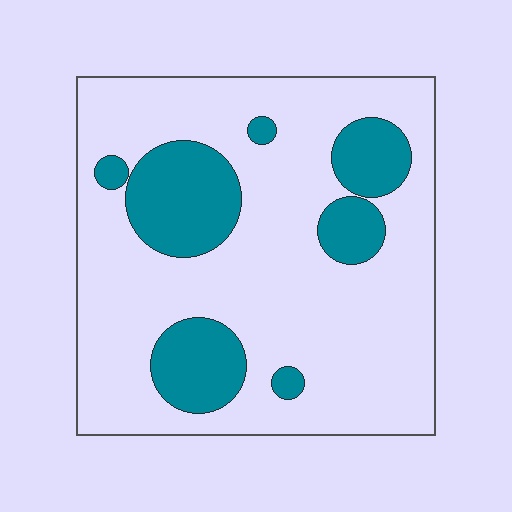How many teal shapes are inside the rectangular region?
7.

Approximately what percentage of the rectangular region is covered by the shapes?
Approximately 25%.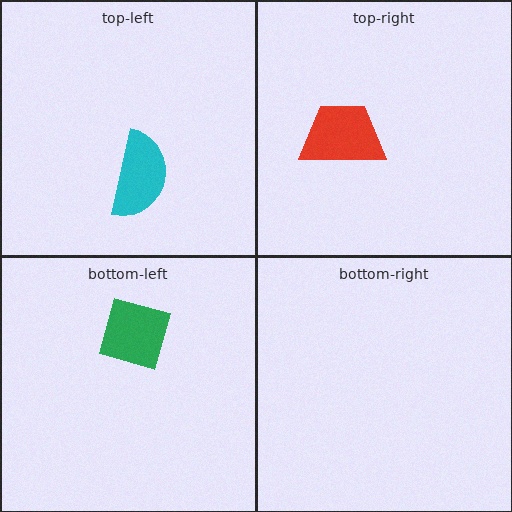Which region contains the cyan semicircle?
The top-left region.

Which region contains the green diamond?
The bottom-left region.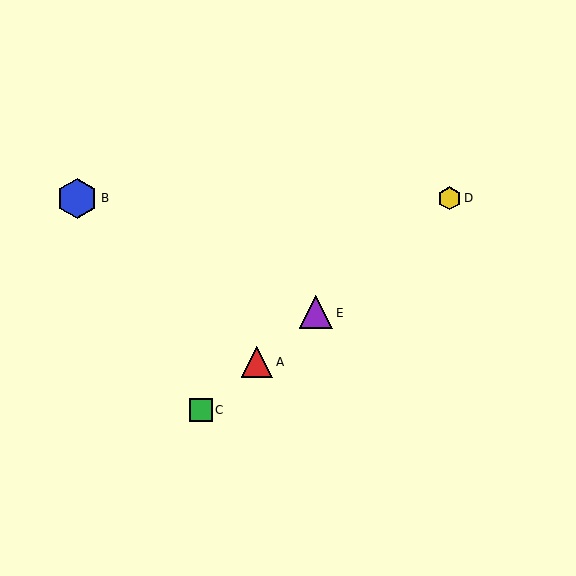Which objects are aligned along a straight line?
Objects A, C, D, E are aligned along a straight line.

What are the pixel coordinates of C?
Object C is at (201, 410).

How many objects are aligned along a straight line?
4 objects (A, C, D, E) are aligned along a straight line.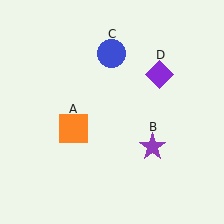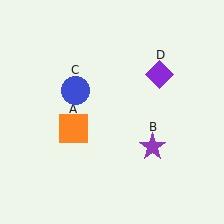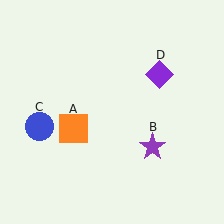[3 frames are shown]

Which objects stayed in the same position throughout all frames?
Orange square (object A) and purple star (object B) and purple diamond (object D) remained stationary.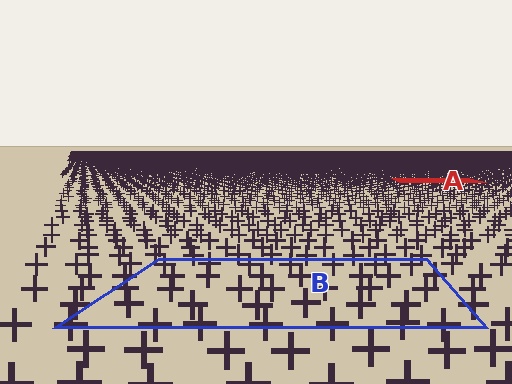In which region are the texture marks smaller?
The texture marks are smaller in region A, because it is farther away.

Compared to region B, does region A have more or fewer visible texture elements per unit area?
Region A has more texture elements per unit area — they are packed more densely because it is farther away.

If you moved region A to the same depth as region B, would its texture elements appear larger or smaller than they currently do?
They would appear larger. At a closer depth, the same texture elements are projected at a bigger on-screen size.